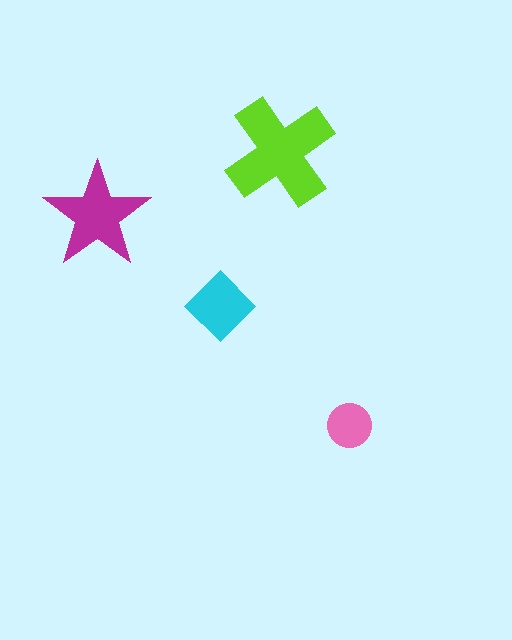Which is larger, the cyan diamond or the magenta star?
The magenta star.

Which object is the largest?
The lime cross.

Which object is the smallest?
The pink circle.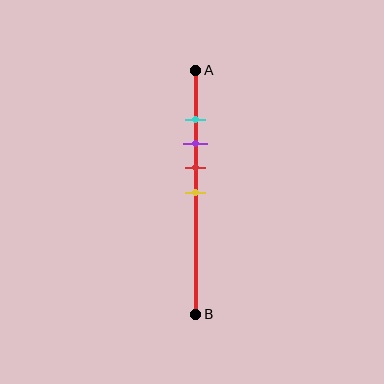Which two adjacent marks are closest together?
The cyan and purple marks are the closest adjacent pair.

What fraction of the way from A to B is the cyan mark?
The cyan mark is approximately 20% (0.2) of the way from A to B.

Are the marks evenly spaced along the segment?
Yes, the marks are approximately evenly spaced.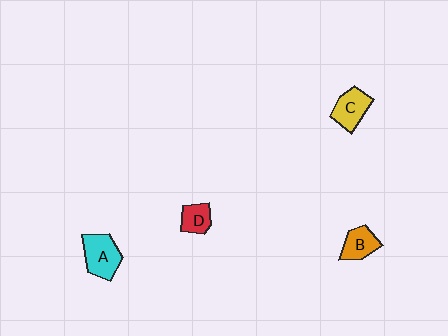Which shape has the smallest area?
Shape D (red).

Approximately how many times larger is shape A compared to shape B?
Approximately 1.4 times.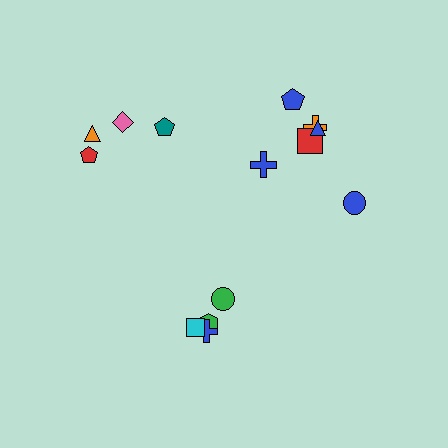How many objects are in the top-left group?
There are 4 objects.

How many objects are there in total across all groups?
There are 14 objects.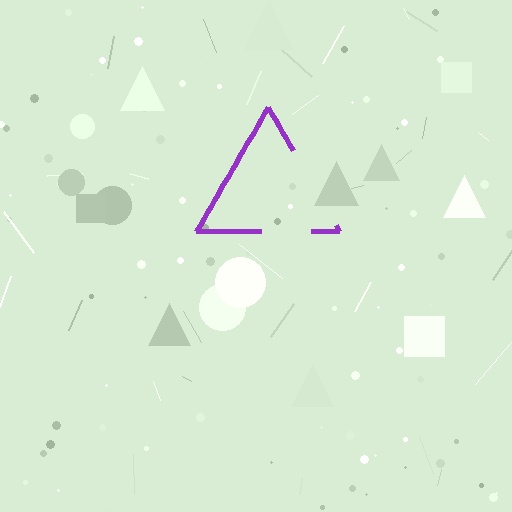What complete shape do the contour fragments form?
The contour fragments form a triangle.